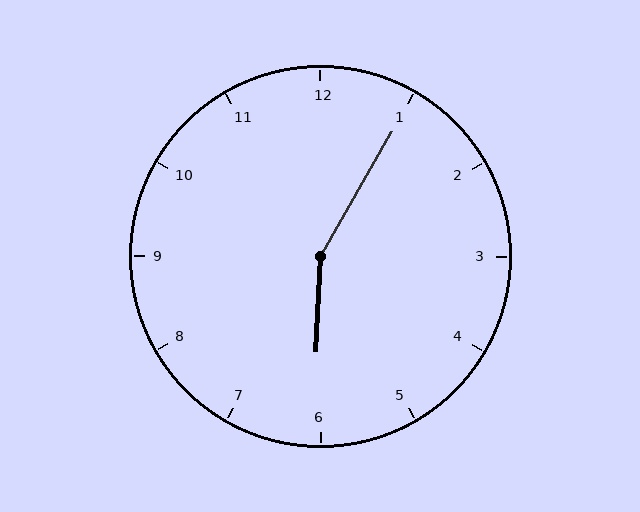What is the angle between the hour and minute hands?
Approximately 152 degrees.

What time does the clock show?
6:05.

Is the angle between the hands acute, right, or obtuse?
It is obtuse.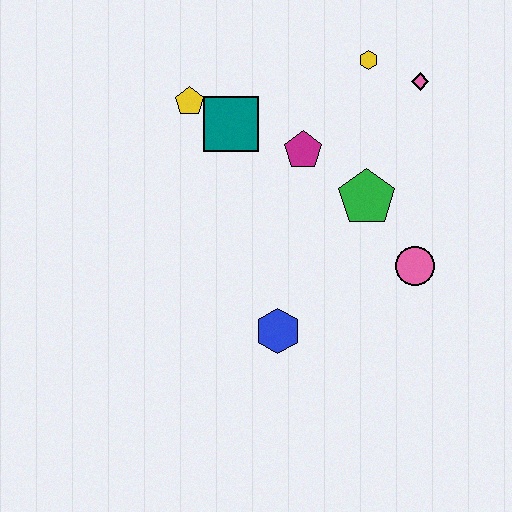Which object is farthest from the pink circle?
The yellow pentagon is farthest from the pink circle.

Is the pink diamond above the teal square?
Yes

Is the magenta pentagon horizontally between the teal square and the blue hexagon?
No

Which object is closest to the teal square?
The yellow pentagon is closest to the teal square.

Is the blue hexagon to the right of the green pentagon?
No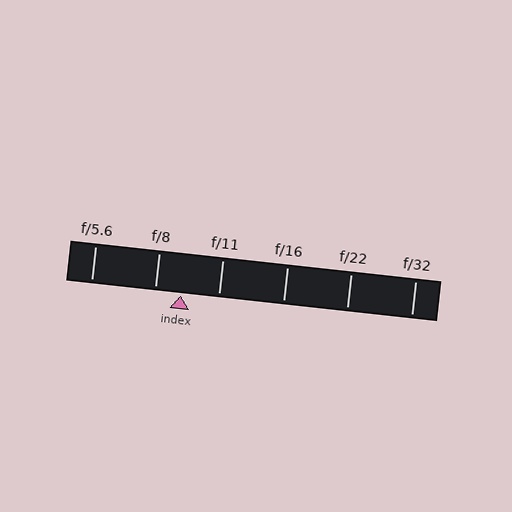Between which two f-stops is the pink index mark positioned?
The index mark is between f/8 and f/11.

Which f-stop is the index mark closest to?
The index mark is closest to f/8.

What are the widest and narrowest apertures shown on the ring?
The widest aperture shown is f/5.6 and the narrowest is f/32.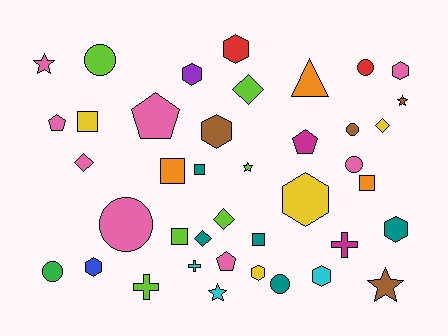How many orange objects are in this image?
There are 3 orange objects.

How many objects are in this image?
There are 40 objects.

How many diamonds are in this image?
There are 5 diamonds.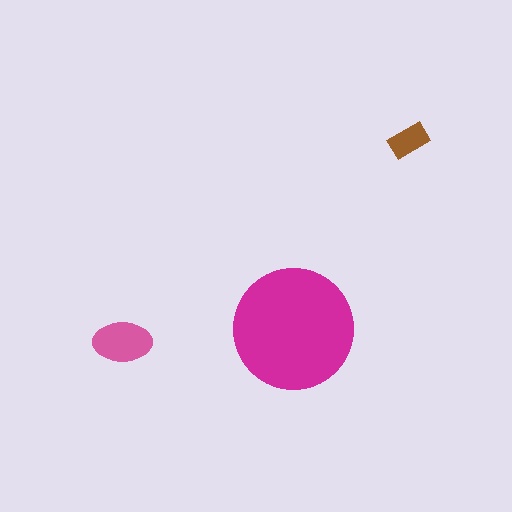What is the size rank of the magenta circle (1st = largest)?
1st.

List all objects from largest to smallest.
The magenta circle, the pink ellipse, the brown rectangle.